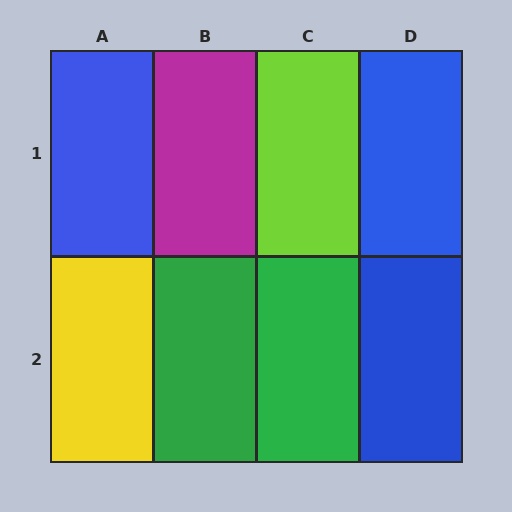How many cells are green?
2 cells are green.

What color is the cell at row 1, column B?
Magenta.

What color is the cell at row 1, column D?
Blue.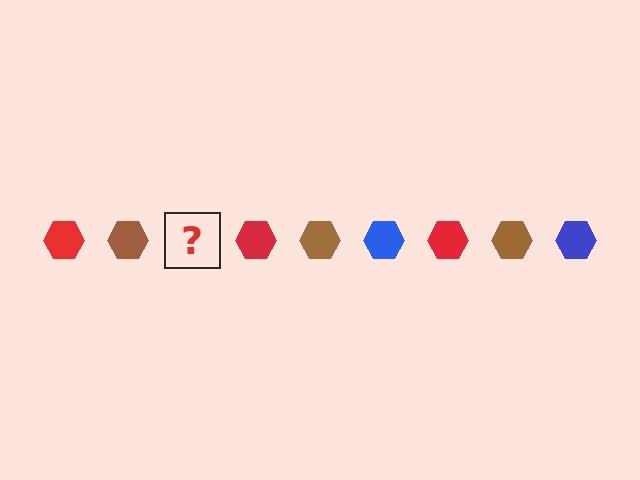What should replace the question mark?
The question mark should be replaced with a blue hexagon.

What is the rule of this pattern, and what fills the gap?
The rule is that the pattern cycles through red, brown, blue hexagons. The gap should be filled with a blue hexagon.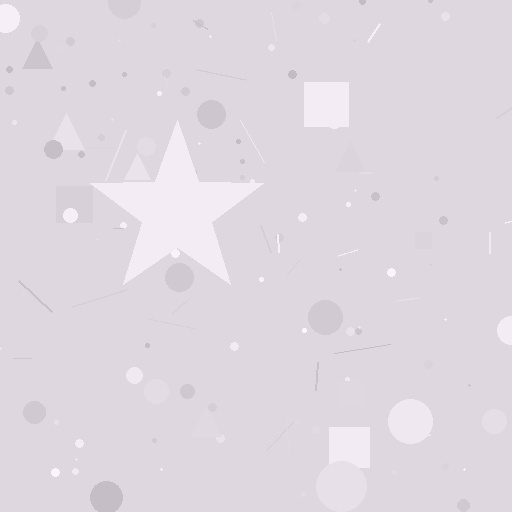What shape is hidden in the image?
A star is hidden in the image.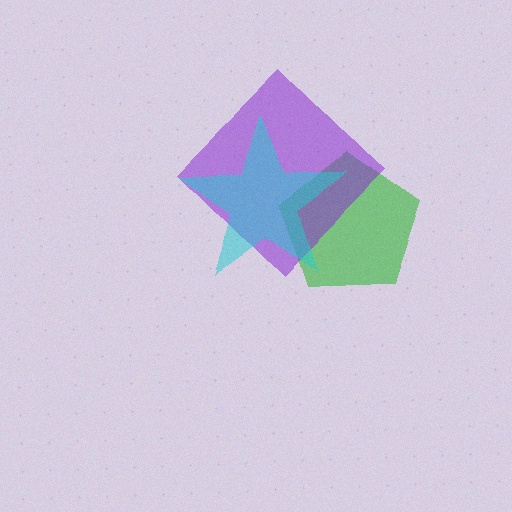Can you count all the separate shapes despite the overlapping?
Yes, there are 3 separate shapes.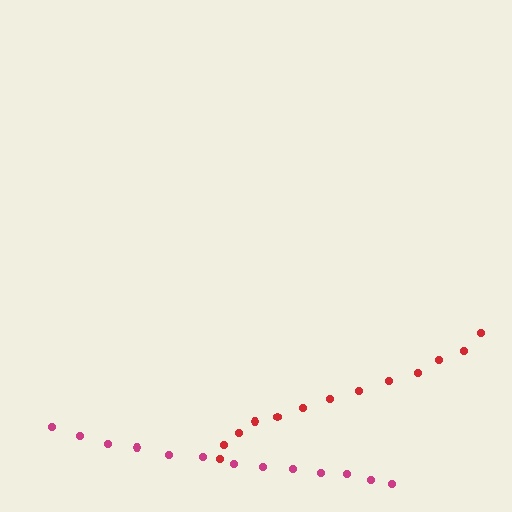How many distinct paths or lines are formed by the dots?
There are 2 distinct paths.